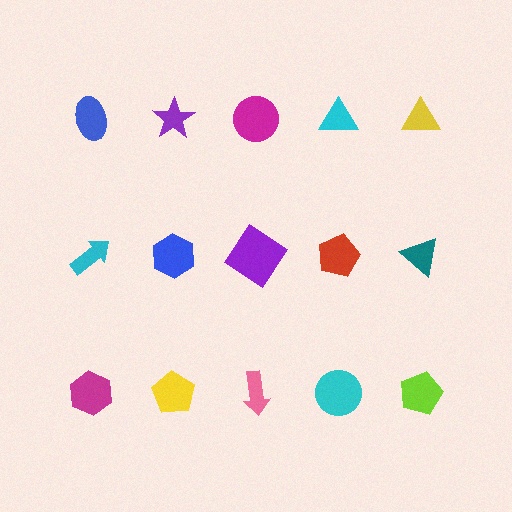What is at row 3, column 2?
A yellow pentagon.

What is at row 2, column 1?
A cyan arrow.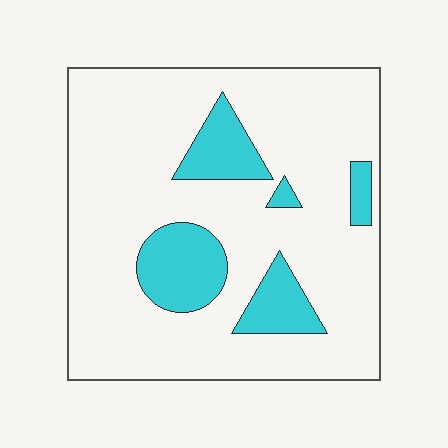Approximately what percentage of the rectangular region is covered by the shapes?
Approximately 20%.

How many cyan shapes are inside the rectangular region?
5.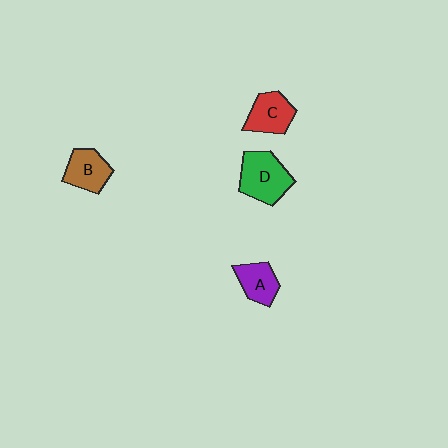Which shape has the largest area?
Shape D (green).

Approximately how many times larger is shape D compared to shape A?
Approximately 1.6 times.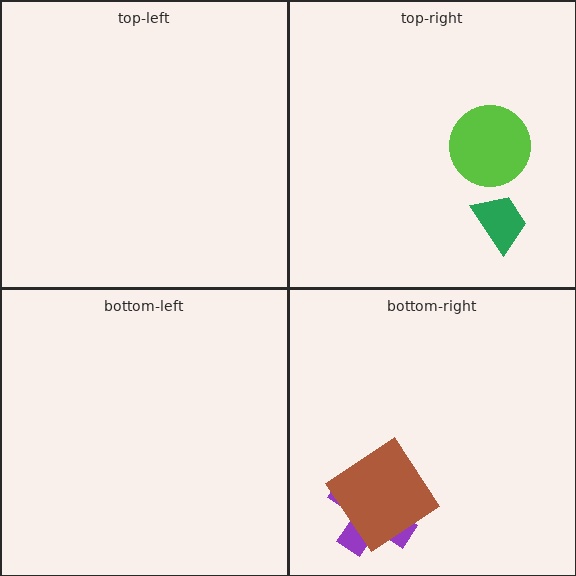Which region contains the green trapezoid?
The top-right region.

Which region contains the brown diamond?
The bottom-right region.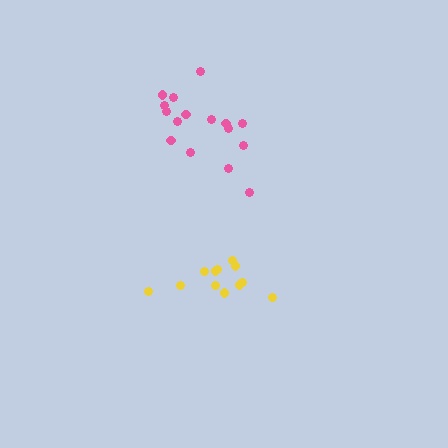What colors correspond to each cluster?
The clusters are colored: yellow, pink.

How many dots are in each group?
Group 1: 12 dots, Group 2: 16 dots (28 total).